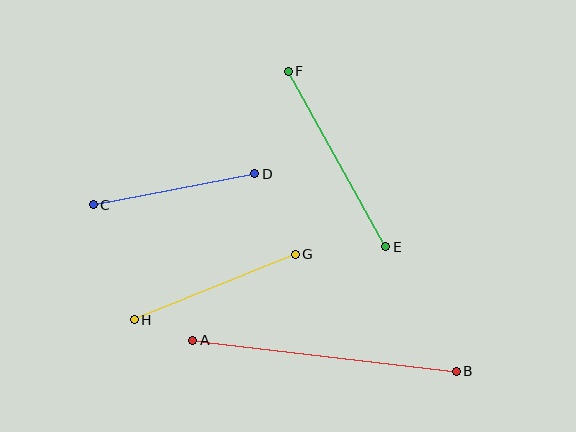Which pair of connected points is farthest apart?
Points A and B are farthest apart.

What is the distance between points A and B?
The distance is approximately 266 pixels.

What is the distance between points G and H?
The distance is approximately 174 pixels.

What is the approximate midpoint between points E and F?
The midpoint is at approximately (337, 159) pixels.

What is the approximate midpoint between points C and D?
The midpoint is at approximately (174, 189) pixels.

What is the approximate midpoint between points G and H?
The midpoint is at approximately (215, 287) pixels.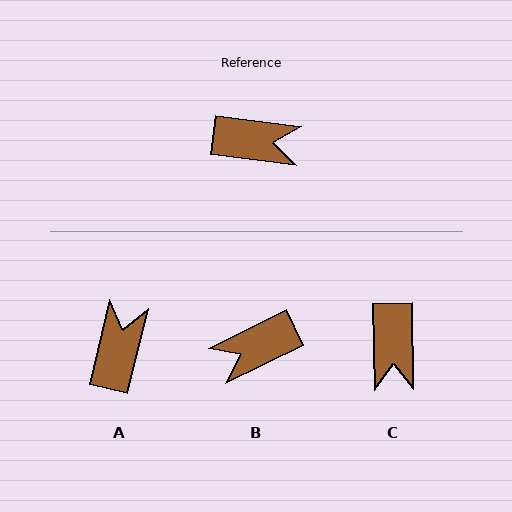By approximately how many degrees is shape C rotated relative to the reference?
Approximately 82 degrees clockwise.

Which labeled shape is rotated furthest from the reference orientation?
B, about 147 degrees away.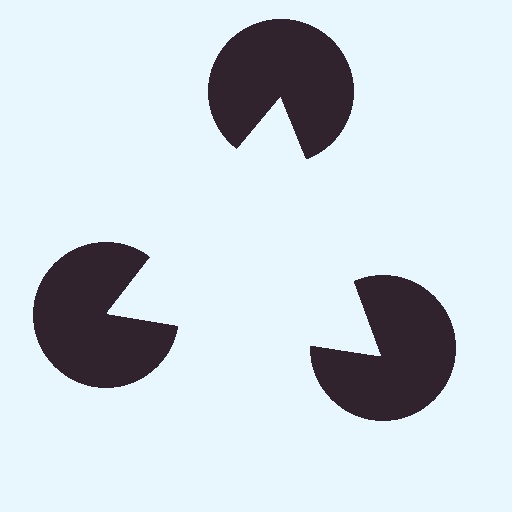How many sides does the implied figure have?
3 sides.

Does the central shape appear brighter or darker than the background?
It typically appears slightly brighter than the background, even though no actual brightness change is drawn.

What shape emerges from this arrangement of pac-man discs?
An illusory triangle — its edges are inferred from the aligned wedge cuts in the pac-man discs, not physically drawn.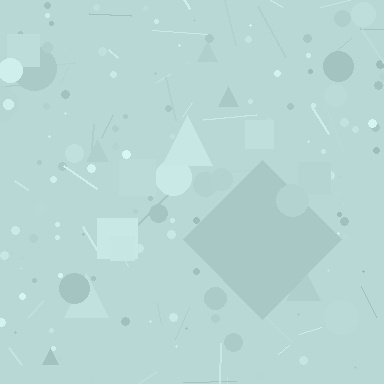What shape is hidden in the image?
A diamond is hidden in the image.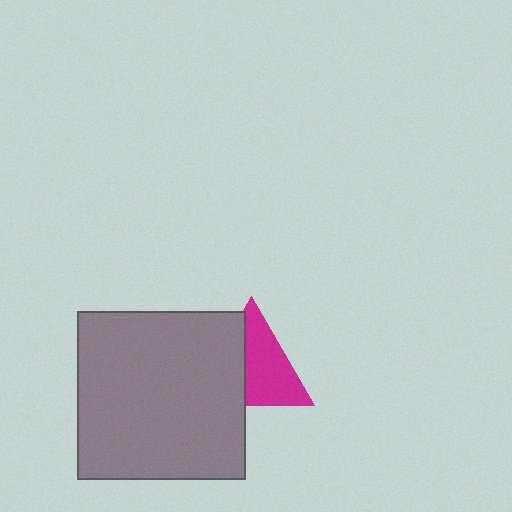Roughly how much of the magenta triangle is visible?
About half of it is visible (roughly 60%).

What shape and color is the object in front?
The object in front is a gray square.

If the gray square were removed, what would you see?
You would see the complete magenta triangle.